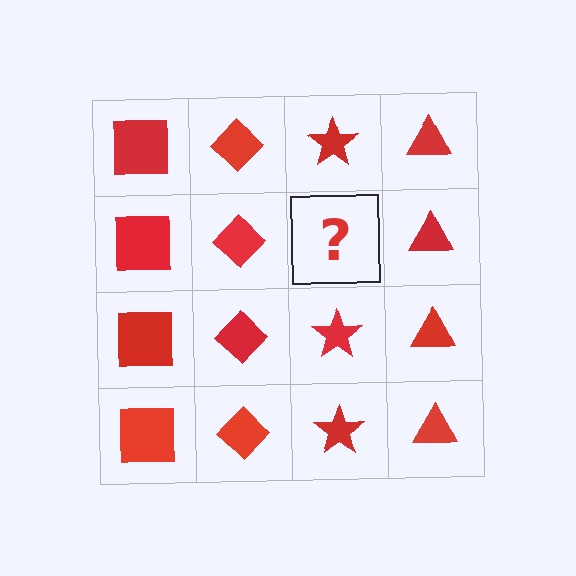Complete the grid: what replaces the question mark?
The question mark should be replaced with a red star.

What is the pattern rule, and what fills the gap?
The rule is that each column has a consistent shape. The gap should be filled with a red star.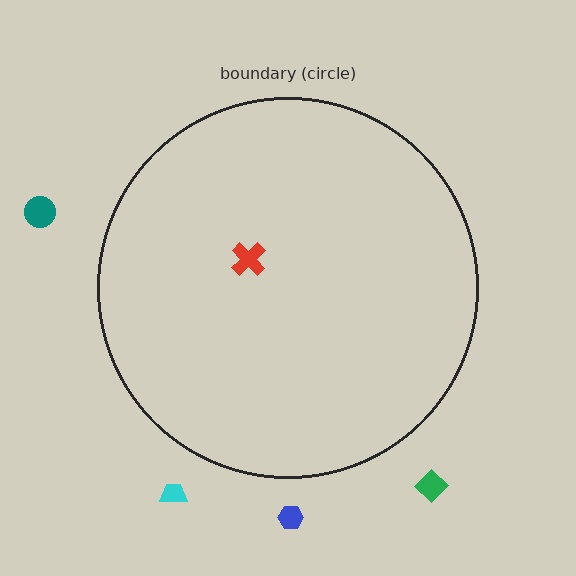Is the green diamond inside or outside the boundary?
Outside.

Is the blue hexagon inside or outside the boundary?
Outside.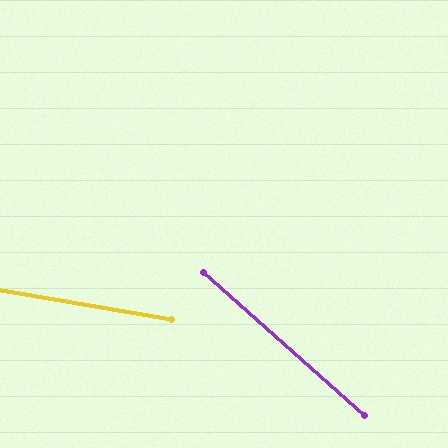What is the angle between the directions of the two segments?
Approximately 32 degrees.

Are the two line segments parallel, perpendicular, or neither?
Neither parallel nor perpendicular — they differ by about 32°.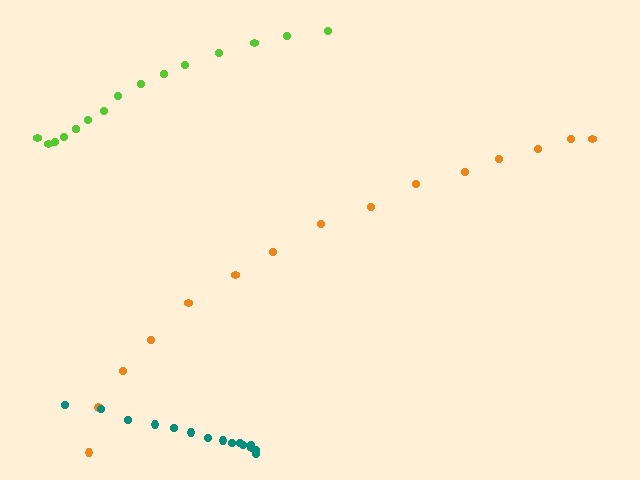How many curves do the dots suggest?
There are 3 distinct paths.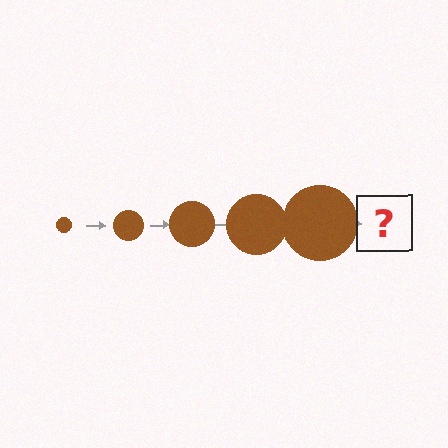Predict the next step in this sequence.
The next step is a brown circle, larger than the previous one.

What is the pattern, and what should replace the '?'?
The pattern is that the circle gets progressively larger each step. The '?' should be a brown circle, larger than the previous one.